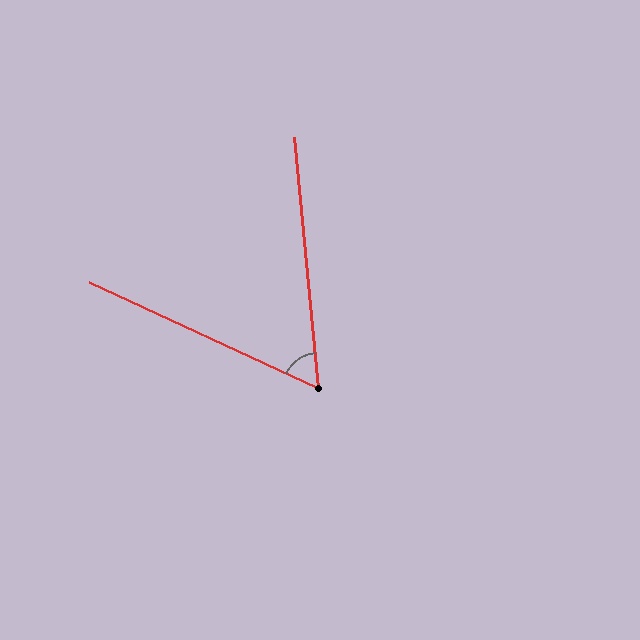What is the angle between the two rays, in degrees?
Approximately 60 degrees.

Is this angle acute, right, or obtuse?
It is acute.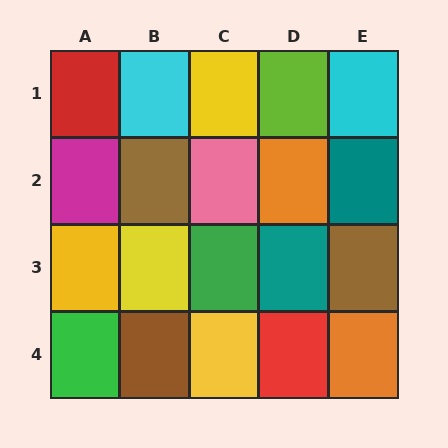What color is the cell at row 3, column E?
Brown.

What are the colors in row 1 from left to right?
Red, cyan, yellow, lime, cyan.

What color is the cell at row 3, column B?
Yellow.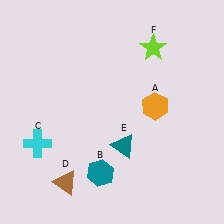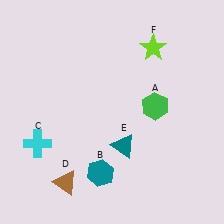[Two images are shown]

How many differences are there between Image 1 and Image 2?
There is 1 difference between the two images.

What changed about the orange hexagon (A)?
In Image 1, A is orange. In Image 2, it changed to green.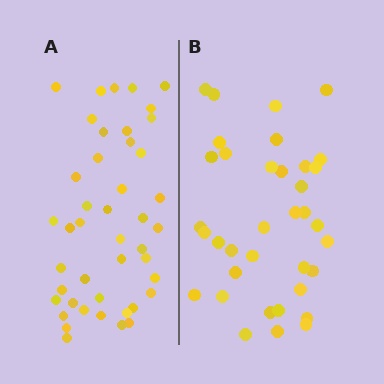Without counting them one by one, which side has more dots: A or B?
Region A (the left region) has more dots.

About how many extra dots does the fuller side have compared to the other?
Region A has roughly 8 or so more dots than region B.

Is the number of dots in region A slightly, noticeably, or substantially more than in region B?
Region A has only slightly more — the two regions are fairly close. The ratio is roughly 1.2 to 1.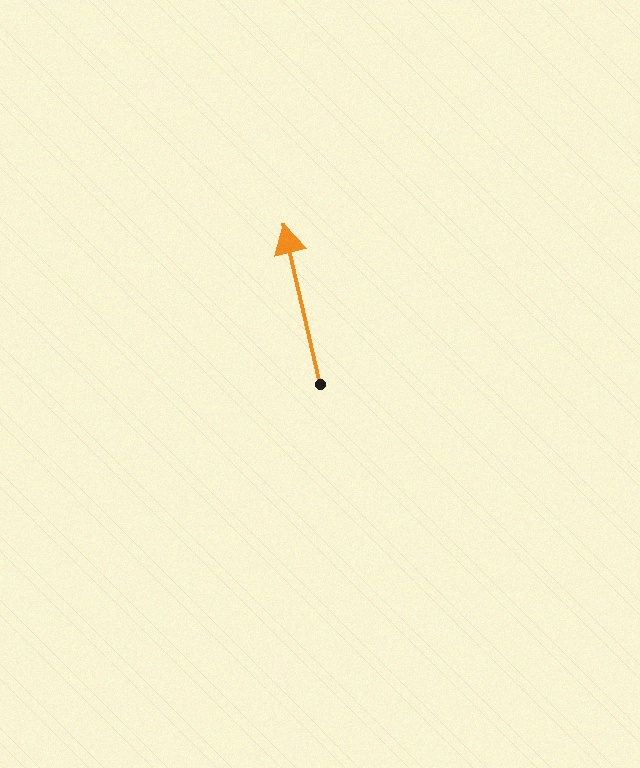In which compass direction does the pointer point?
North.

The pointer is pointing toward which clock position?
Roughly 12 o'clock.